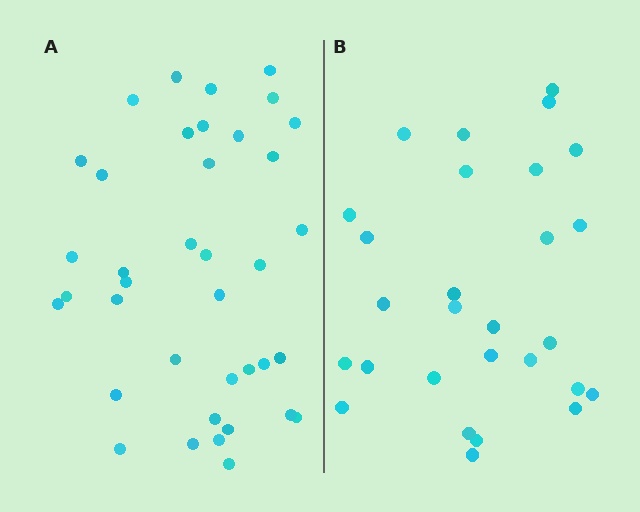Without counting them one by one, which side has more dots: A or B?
Region A (the left region) has more dots.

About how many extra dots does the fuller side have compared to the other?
Region A has roughly 10 or so more dots than region B.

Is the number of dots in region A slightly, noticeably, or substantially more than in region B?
Region A has noticeably more, but not dramatically so. The ratio is roughly 1.4 to 1.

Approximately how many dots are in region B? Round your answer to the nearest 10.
About 30 dots. (The exact count is 28, which rounds to 30.)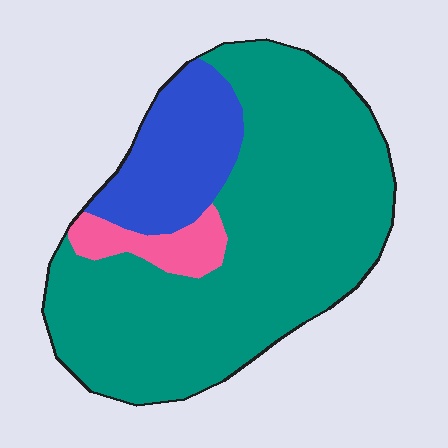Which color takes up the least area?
Pink, at roughly 5%.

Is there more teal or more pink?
Teal.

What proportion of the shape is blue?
Blue takes up less than a quarter of the shape.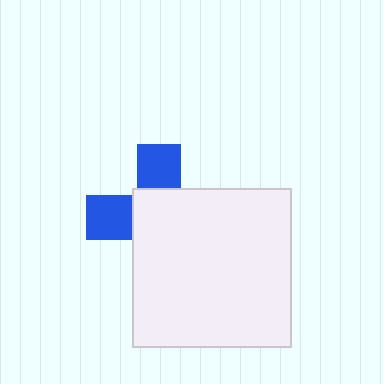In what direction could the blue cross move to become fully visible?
The blue cross could move toward the upper-left. That would shift it out from behind the white square entirely.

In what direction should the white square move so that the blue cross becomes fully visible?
The white square should move toward the lower-right. That is the shortest direction to clear the overlap and leave the blue cross fully visible.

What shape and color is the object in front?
The object in front is a white square.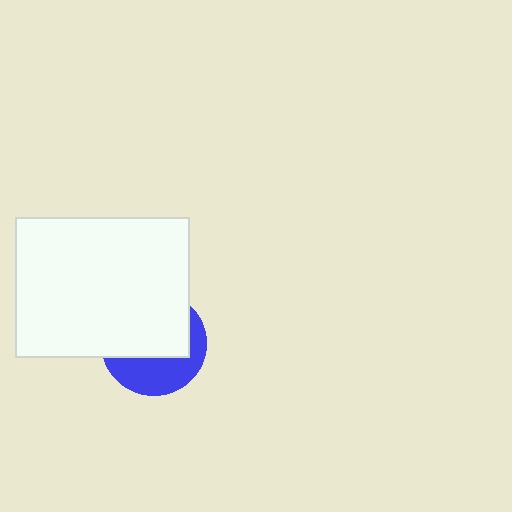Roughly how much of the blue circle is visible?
A small part of it is visible (roughly 41%).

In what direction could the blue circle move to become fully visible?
The blue circle could move down. That would shift it out from behind the white rectangle entirely.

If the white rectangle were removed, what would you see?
You would see the complete blue circle.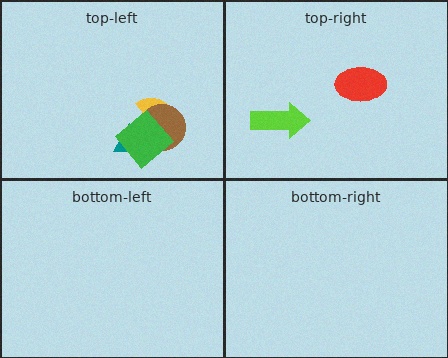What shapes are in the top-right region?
The lime arrow, the red ellipse.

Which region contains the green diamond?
The top-left region.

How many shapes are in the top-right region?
2.